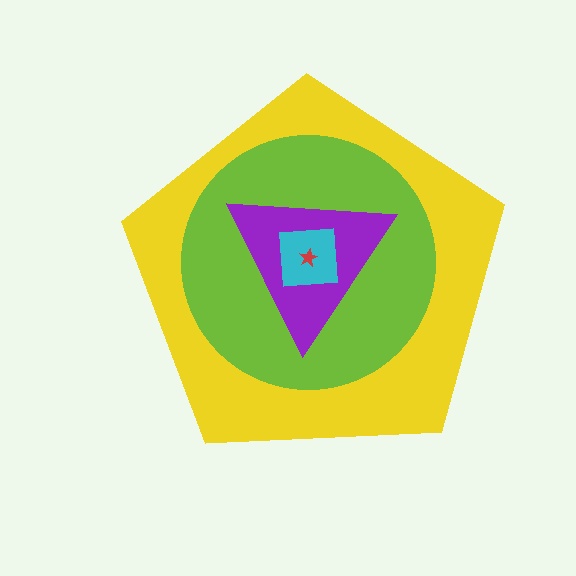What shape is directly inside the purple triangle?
The cyan square.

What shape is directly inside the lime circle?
The purple triangle.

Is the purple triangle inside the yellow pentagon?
Yes.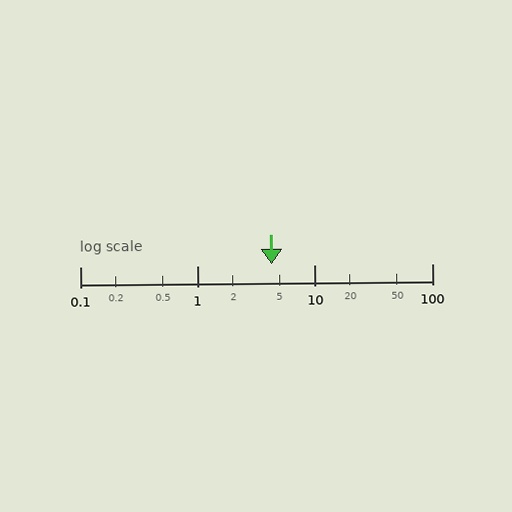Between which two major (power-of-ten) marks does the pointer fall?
The pointer is between 1 and 10.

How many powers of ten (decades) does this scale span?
The scale spans 3 decades, from 0.1 to 100.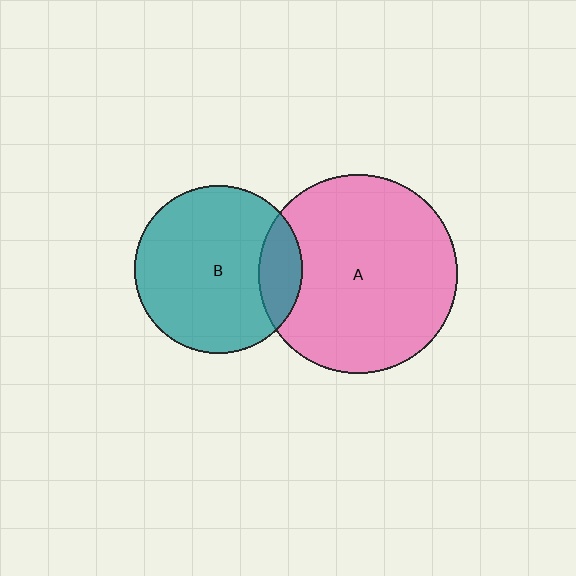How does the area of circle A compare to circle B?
Approximately 1.4 times.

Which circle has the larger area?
Circle A (pink).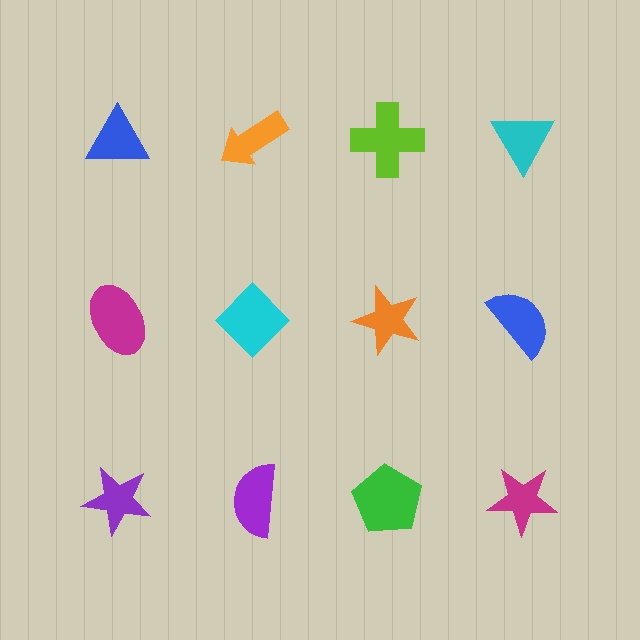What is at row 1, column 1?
A blue triangle.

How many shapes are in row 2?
4 shapes.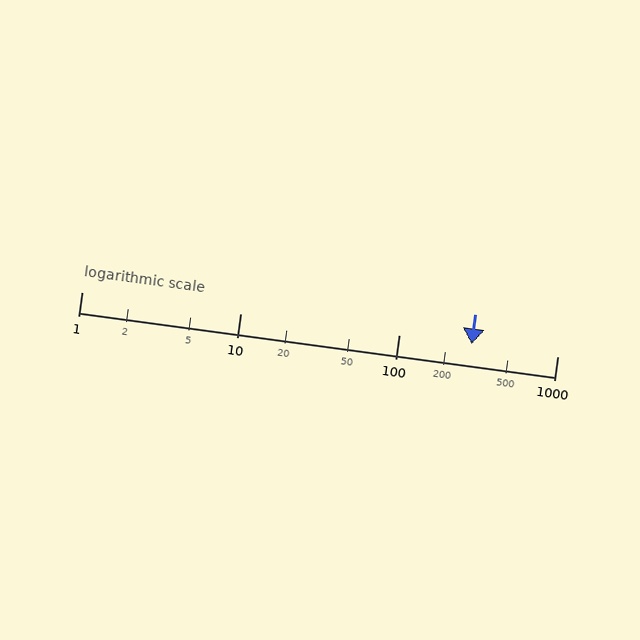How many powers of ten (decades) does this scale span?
The scale spans 3 decades, from 1 to 1000.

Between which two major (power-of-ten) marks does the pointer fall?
The pointer is between 100 and 1000.